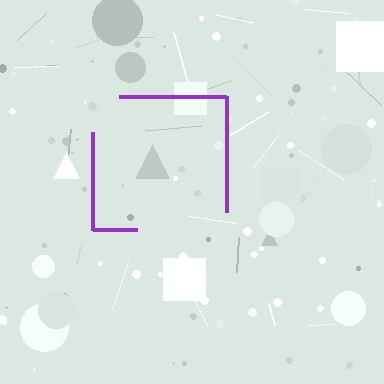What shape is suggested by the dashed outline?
The dashed outline suggests a square.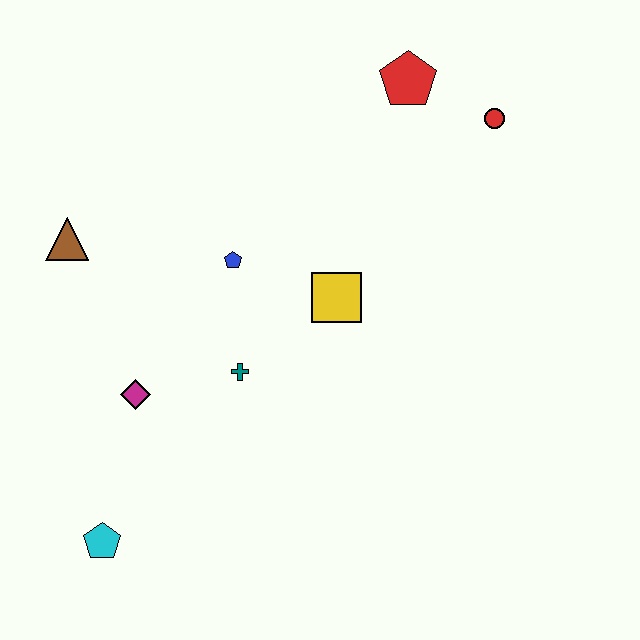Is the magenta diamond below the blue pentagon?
Yes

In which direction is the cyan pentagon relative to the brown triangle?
The cyan pentagon is below the brown triangle.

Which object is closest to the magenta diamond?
The teal cross is closest to the magenta diamond.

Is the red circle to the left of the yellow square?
No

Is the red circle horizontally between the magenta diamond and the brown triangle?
No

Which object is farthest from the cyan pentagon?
The red circle is farthest from the cyan pentagon.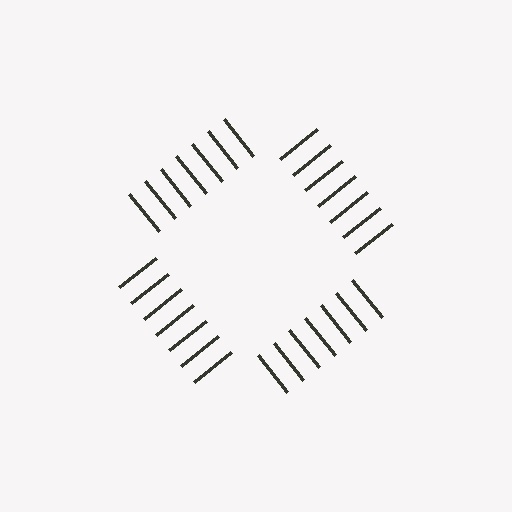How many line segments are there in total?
28 — 7 along each of the 4 edges.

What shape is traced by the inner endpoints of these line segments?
An illusory square — the line segments terminate on its edges but no continuous stroke is drawn.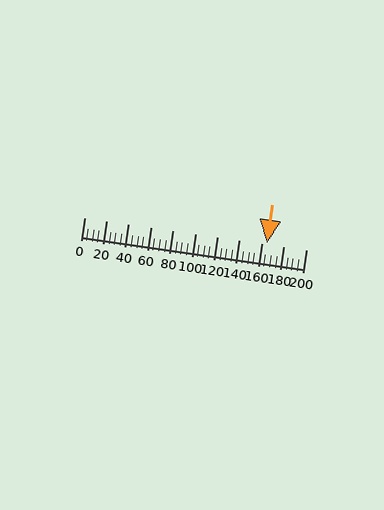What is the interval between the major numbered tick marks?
The major tick marks are spaced 20 units apart.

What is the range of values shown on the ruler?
The ruler shows values from 0 to 200.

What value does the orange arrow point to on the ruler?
The orange arrow points to approximately 165.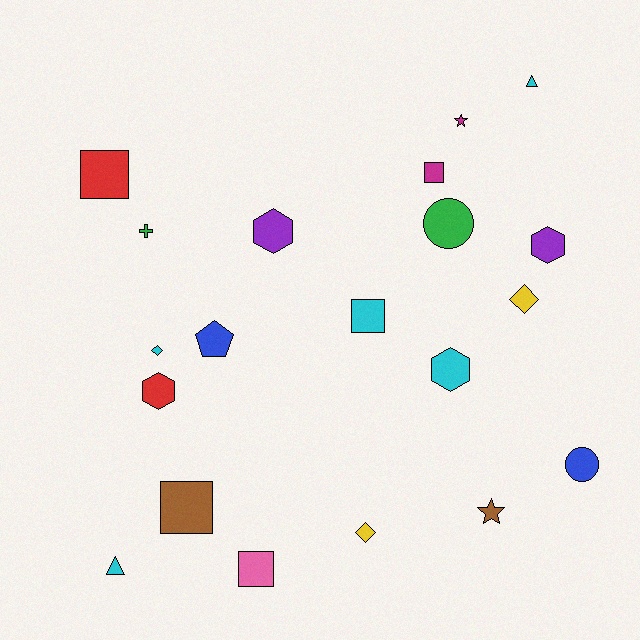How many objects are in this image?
There are 20 objects.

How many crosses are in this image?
There is 1 cross.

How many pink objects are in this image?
There is 1 pink object.